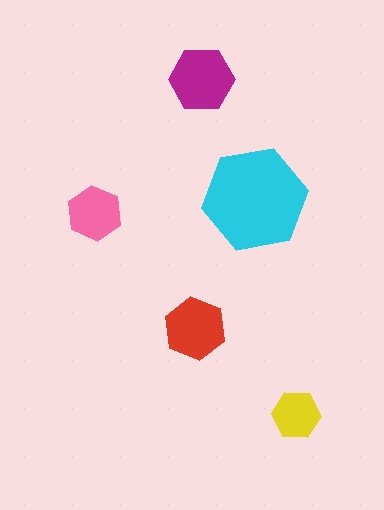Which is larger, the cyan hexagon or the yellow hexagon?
The cyan one.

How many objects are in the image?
There are 5 objects in the image.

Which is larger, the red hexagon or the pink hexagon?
The red one.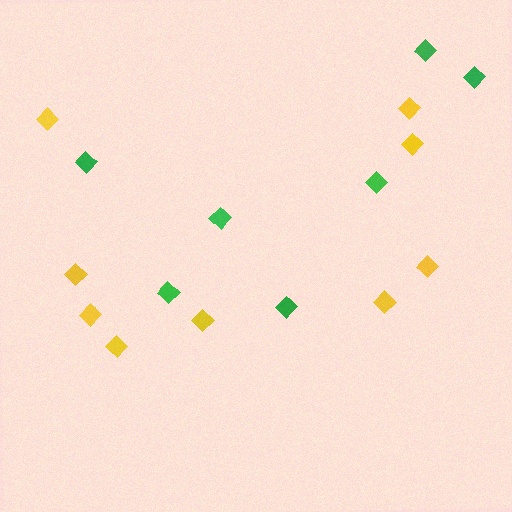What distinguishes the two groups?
There are 2 groups: one group of yellow diamonds (9) and one group of green diamonds (7).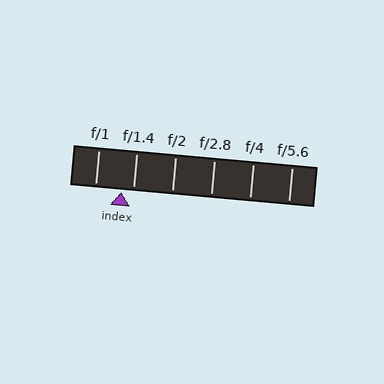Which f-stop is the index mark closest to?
The index mark is closest to f/1.4.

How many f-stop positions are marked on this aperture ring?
There are 6 f-stop positions marked.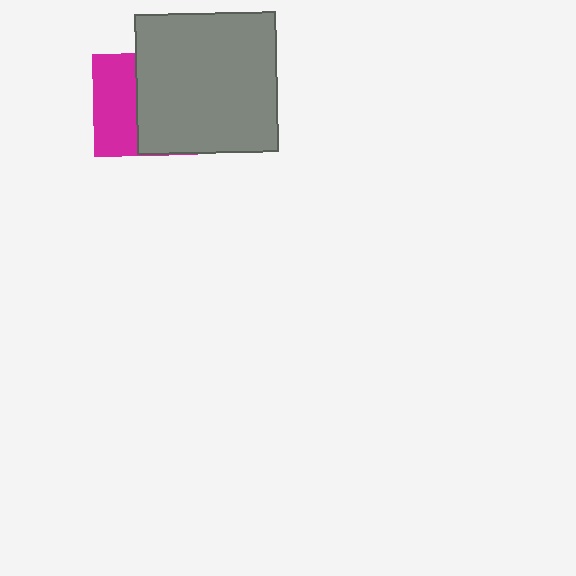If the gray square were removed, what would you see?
You would see the complete magenta square.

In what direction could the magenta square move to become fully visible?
The magenta square could move left. That would shift it out from behind the gray square entirely.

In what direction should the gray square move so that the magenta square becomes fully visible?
The gray square should move right. That is the shortest direction to clear the overlap and leave the magenta square fully visible.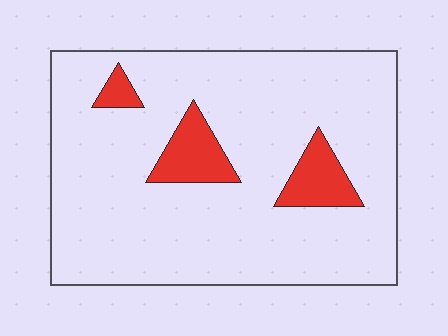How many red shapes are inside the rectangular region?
3.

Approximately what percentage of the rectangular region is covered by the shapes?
Approximately 10%.